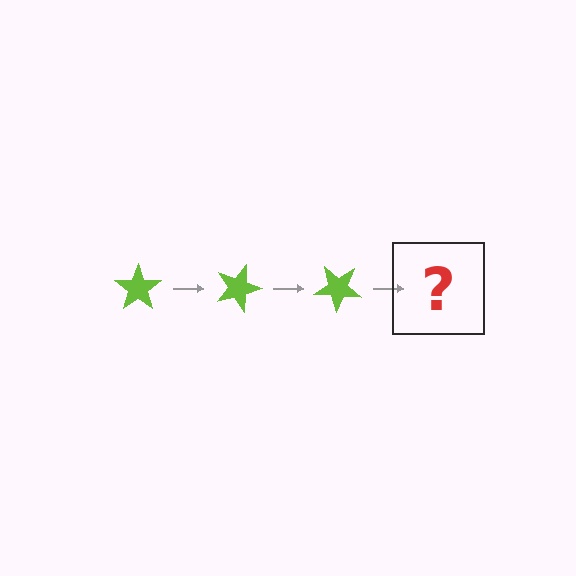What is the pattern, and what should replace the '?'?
The pattern is that the star rotates 20 degrees each step. The '?' should be a lime star rotated 60 degrees.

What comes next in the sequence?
The next element should be a lime star rotated 60 degrees.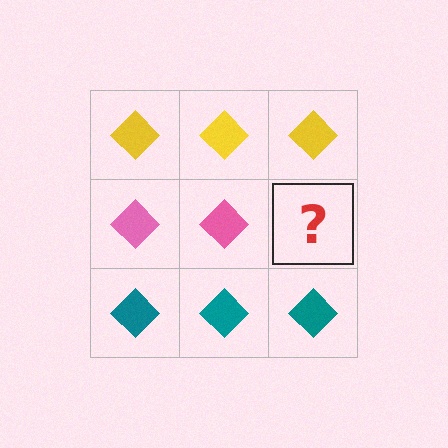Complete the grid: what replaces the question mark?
The question mark should be replaced with a pink diamond.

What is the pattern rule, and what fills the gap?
The rule is that each row has a consistent color. The gap should be filled with a pink diamond.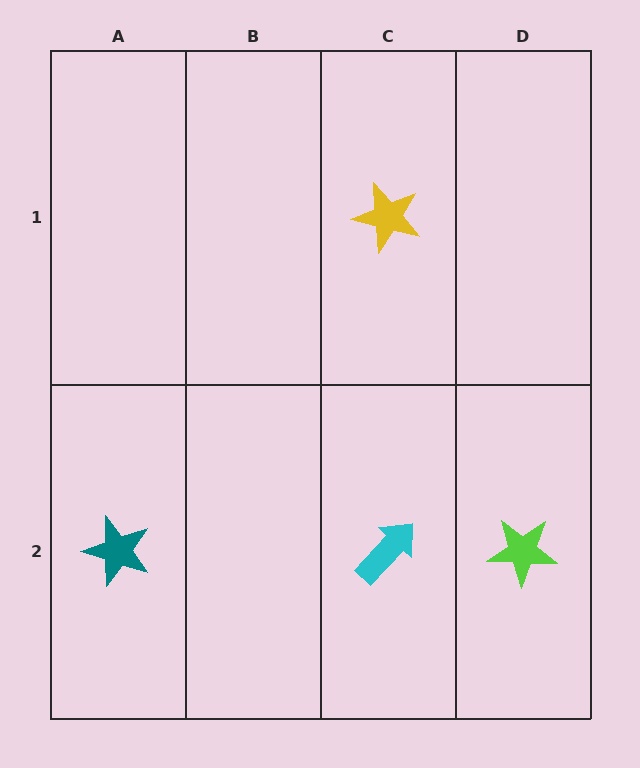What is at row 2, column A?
A teal star.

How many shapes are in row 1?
1 shape.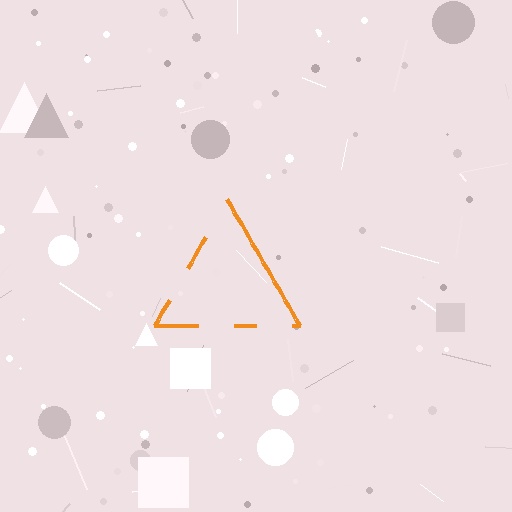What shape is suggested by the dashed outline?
The dashed outline suggests a triangle.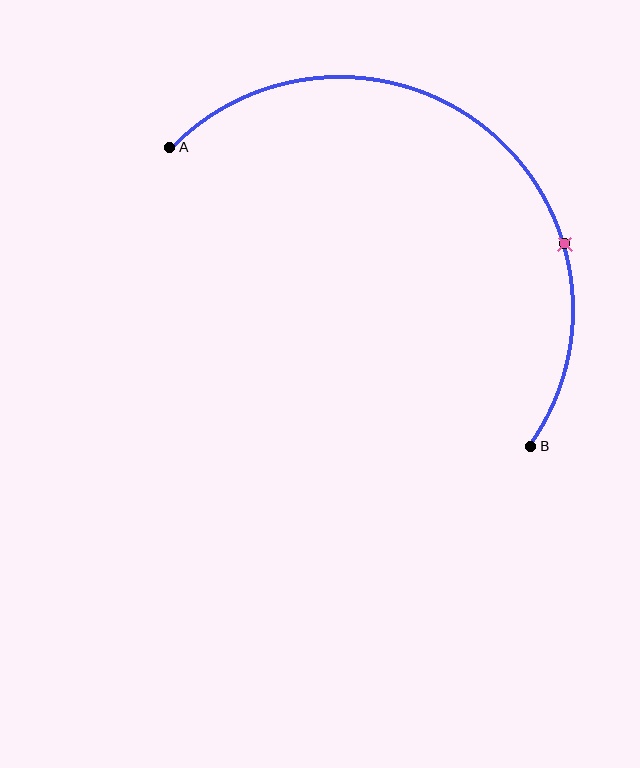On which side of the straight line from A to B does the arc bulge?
The arc bulges above and to the right of the straight line connecting A and B.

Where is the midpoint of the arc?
The arc midpoint is the point on the curve farthest from the straight line joining A and B. It sits above and to the right of that line.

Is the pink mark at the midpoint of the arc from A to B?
No. The pink mark lies on the arc but is closer to endpoint B. The arc midpoint would be at the point on the curve equidistant along the arc from both A and B.